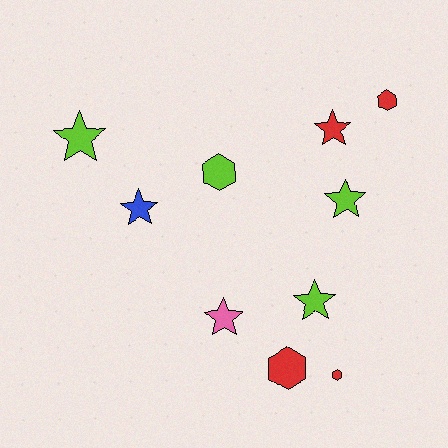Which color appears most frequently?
Red, with 4 objects.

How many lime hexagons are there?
There is 1 lime hexagon.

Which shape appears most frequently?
Star, with 6 objects.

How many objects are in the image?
There are 10 objects.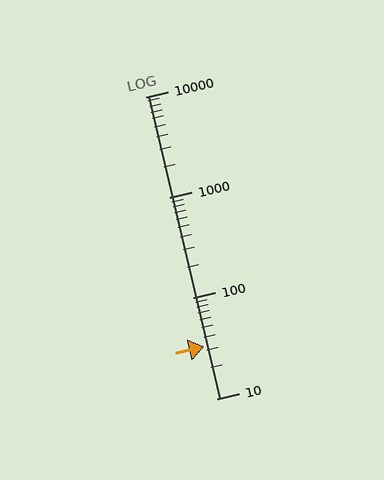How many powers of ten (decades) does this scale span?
The scale spans 3 decades, from 10 to 10000.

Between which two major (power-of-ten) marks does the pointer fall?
The pointer is between 10 and 100.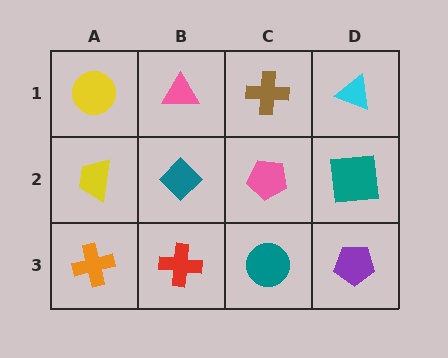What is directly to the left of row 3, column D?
A teal circle.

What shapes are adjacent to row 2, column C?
A brown cross (row 1, column C), a teal circle (row 3, column C), a teal diamond (row 2, column B), a teal square (row 2, column D).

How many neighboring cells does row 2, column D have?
3.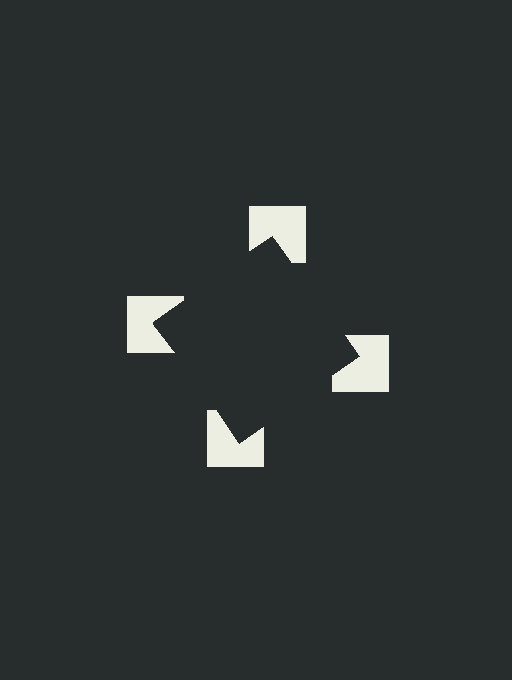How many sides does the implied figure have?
4 sides.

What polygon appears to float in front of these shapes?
An illusory square — its edges are inferred from the aligned wedge cuts in the notched squares, not physically drawn.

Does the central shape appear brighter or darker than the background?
It typically appears slightly darker than the background, even though no actual brightness change is drawn.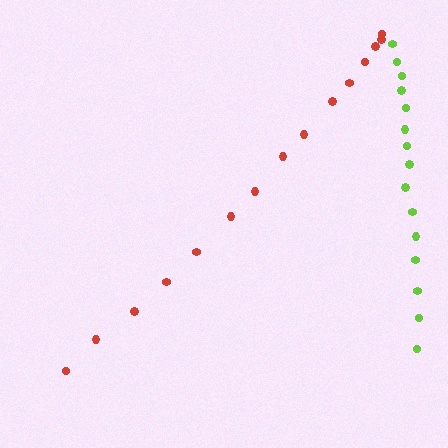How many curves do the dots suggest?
There are 2 distinct paths.